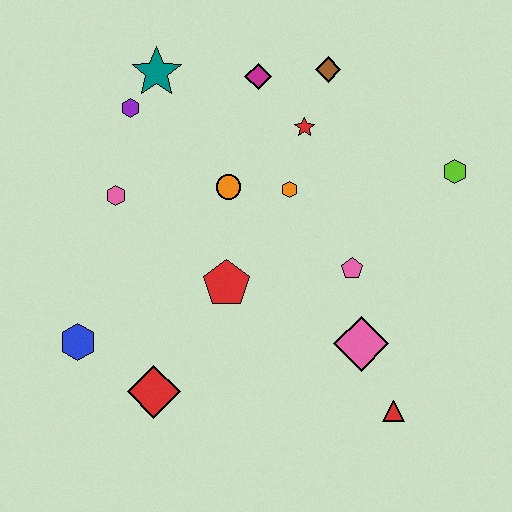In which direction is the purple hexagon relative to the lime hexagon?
The purple hexagon is to the left of the lime hexagon.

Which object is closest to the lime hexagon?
The pink pentagon is closest to the lime hexagon.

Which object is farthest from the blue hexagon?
The lime hexagon is farthest from the blue hexagon.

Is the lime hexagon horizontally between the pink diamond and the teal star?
No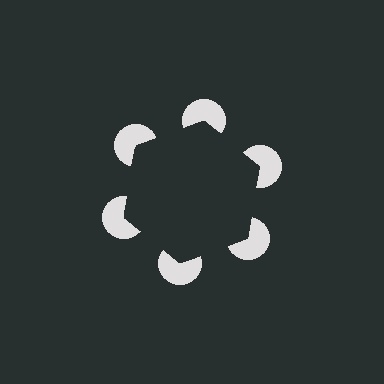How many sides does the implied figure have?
6 sides.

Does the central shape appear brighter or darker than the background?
It typically appears slightly darker than the background, even though no actual brightness change is drawn.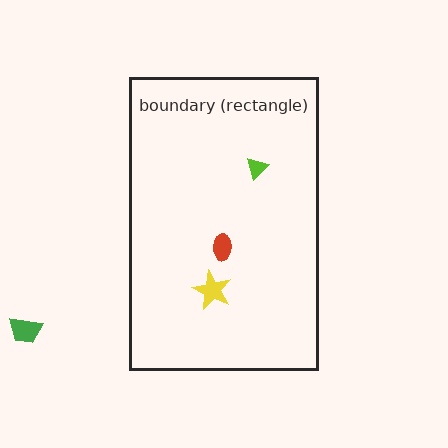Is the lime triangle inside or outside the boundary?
Inside.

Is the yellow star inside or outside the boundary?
Inside.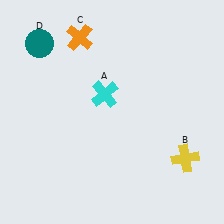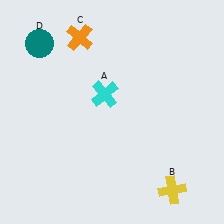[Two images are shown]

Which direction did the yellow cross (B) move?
The yellow cross (B) moved down.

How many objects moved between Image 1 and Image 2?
1 object moved between the two images.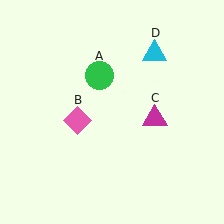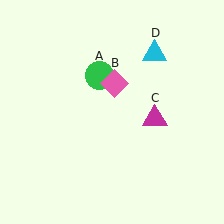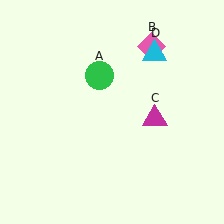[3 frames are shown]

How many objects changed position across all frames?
1 object changed position: pink diamond (object B).